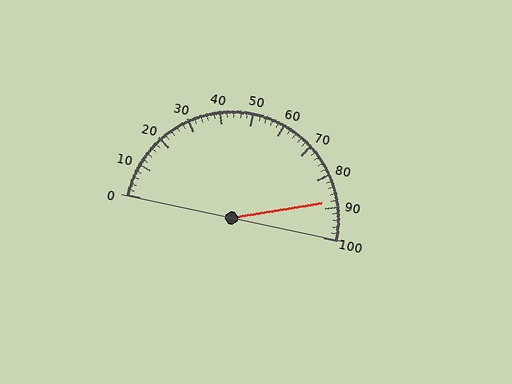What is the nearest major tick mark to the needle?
The nearest major tick mark is 90.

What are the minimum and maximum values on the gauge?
The gauge ranges from 0 to 100.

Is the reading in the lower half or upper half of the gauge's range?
The reading is in the upper half of the range (0 to 100).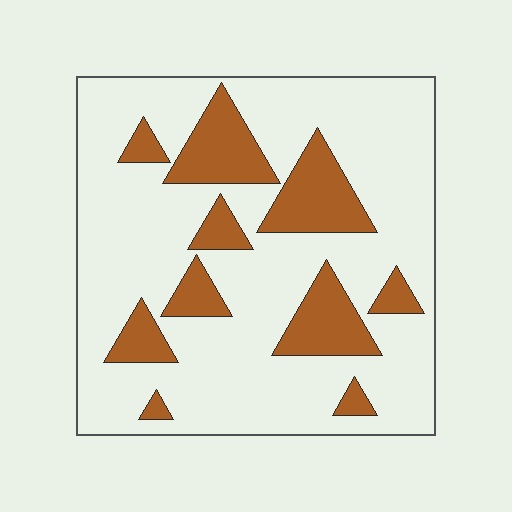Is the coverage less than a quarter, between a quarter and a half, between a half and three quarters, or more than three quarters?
Less than a quarter.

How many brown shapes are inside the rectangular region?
10.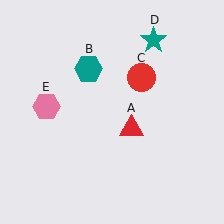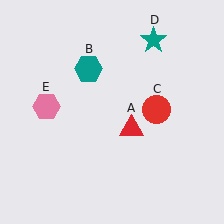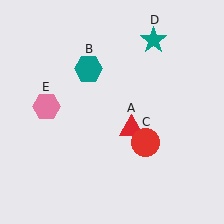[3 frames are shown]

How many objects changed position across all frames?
1 object changed position: red circle (object C).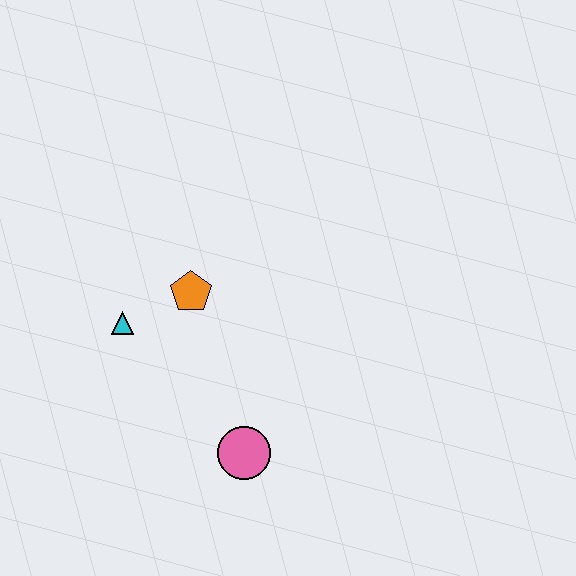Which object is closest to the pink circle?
The orange pentagon is closest to the pink circle.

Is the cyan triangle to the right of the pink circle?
No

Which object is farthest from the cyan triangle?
The pink circle is farthest from the cyan triangle.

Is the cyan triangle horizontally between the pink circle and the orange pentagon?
No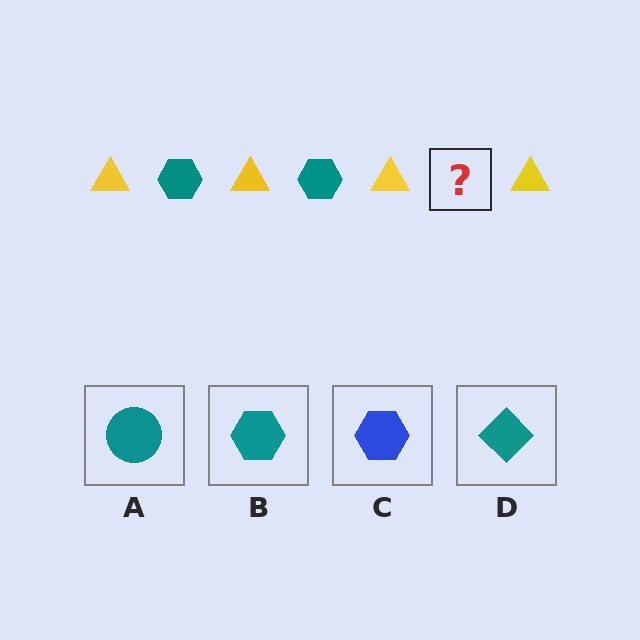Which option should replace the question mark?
Option B.